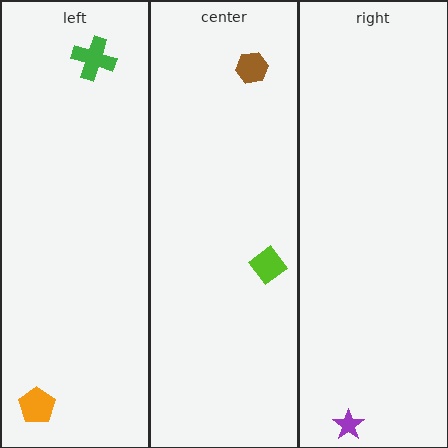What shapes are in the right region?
The purple star.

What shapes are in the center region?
The brown hexagon, the lime diamond.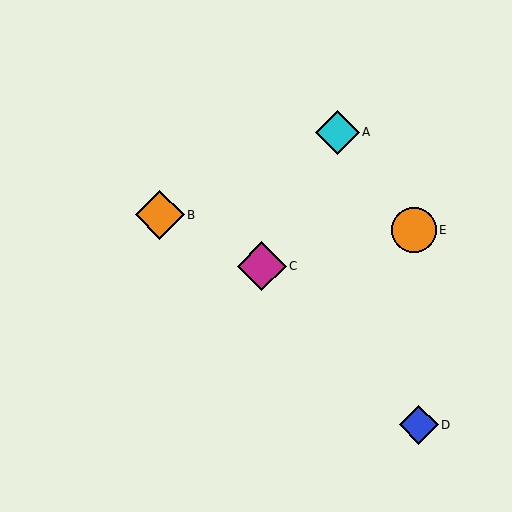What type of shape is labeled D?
Shape D is a blue diamond.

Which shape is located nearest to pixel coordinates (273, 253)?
The magenta diamond (labeled C) at (262, 266) is nearest to that location.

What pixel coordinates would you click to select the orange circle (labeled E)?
Click at (414, 230) to select the orange circle E.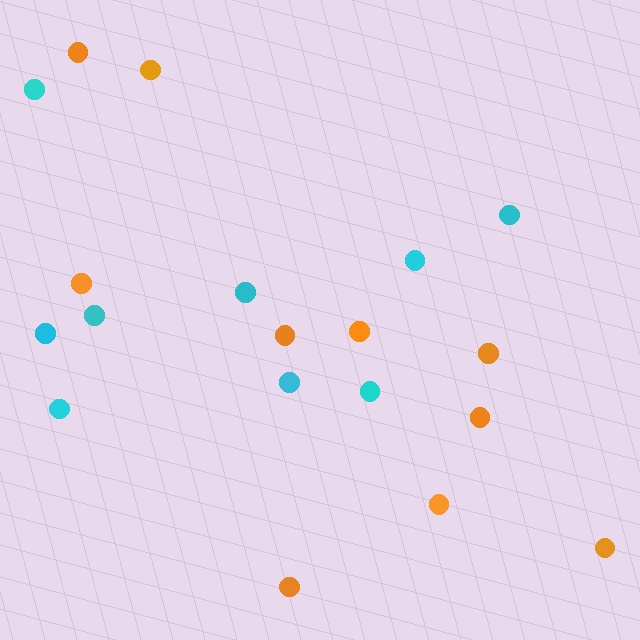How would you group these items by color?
There are 2 groups: one group of orange circles (10) and one group of cyan circles (9).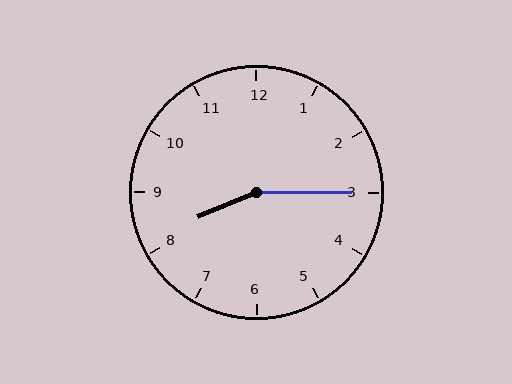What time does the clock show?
8:15.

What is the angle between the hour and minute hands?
Approximately 158 degrees.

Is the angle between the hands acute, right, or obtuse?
It is obtuse.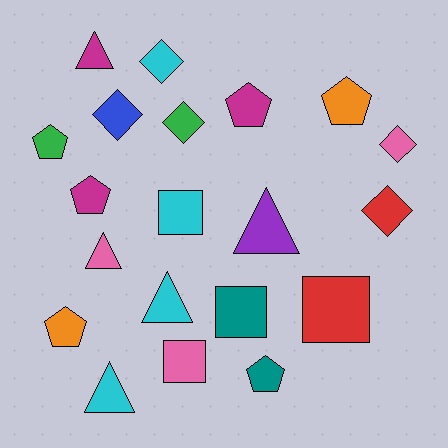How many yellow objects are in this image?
There are no yellow objects.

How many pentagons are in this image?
There are 6 pentagons.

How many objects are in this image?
There are 20 objects.